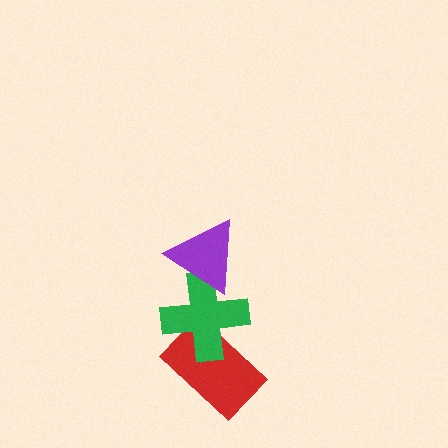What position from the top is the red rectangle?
The red rectangle is 3rd from the top.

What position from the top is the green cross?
The green cross is 2nd from the top.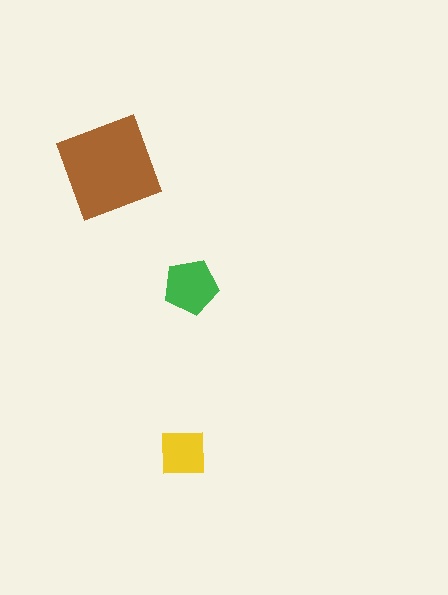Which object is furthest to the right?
The green pentagon is rightmost.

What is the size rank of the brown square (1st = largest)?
1st.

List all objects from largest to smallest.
The brown square, the green pentagon, the yellow square.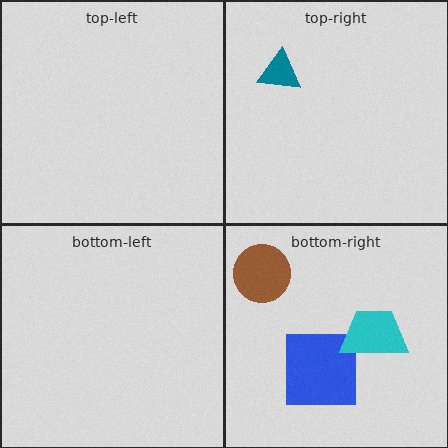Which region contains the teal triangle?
The top-right region.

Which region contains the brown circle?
The bottom-right region.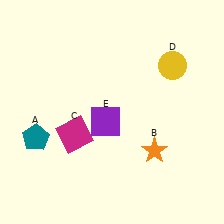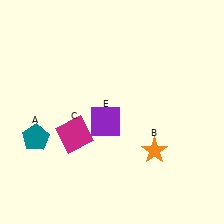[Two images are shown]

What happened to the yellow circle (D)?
The yellow circle (D) was removed in Image 2. It was in the top-right area of Image 1.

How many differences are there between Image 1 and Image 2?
There is 1 difference between the two images.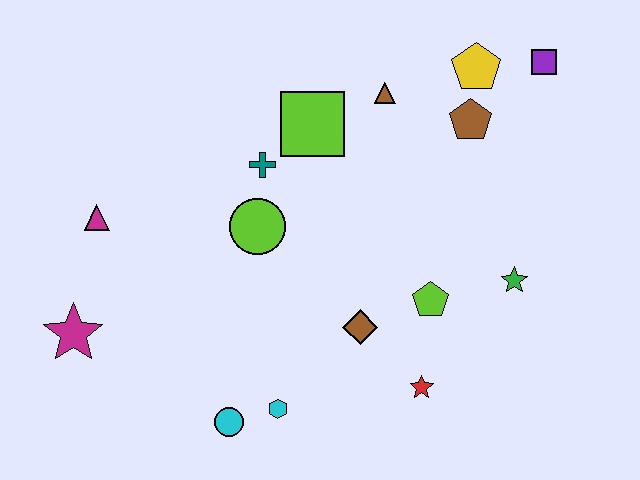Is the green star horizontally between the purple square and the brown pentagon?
Yes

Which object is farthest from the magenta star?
The purple square is farthest from the magenta star.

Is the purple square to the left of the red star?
No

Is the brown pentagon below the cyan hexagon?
No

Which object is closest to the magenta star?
The magenta triangle is closest to the magenta star.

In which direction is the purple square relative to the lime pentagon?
The purple square is above the lime pentagon.